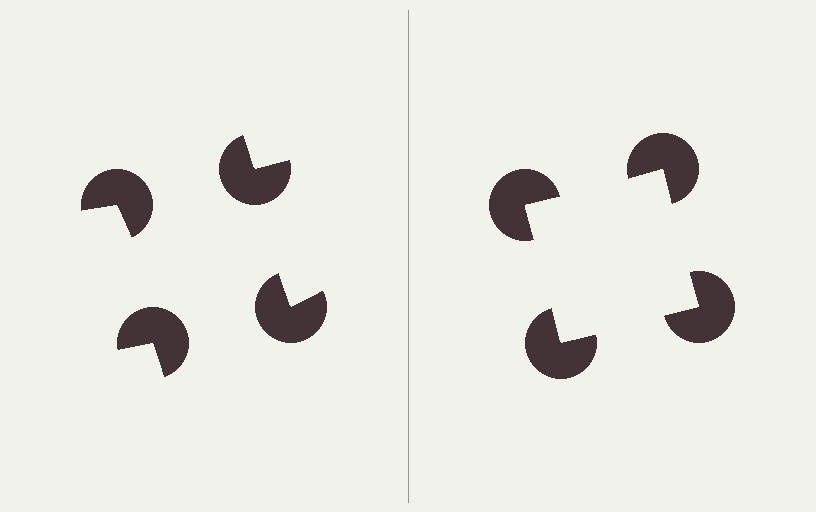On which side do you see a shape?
An illusory square appears on the right side. On the left side the wedge cuts are rotated, so no coherent shape forms.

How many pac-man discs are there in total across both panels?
8 — 4 on each side.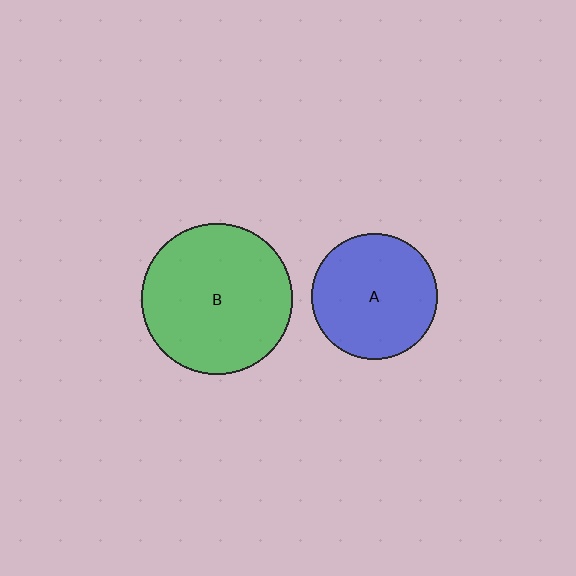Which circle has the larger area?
Circle B (green).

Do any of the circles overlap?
No, none of the circles overlap.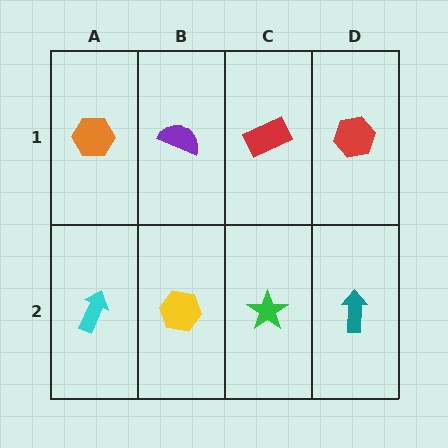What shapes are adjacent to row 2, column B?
A purple semicircle (row 1, column B), a cyan arrow (row 2, column A), a green star (row 2, column C).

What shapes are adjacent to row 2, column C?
A red rectangle (row 1, column C), a yellow hexagon (row 2, column B), a teal arrow (row 2, column D).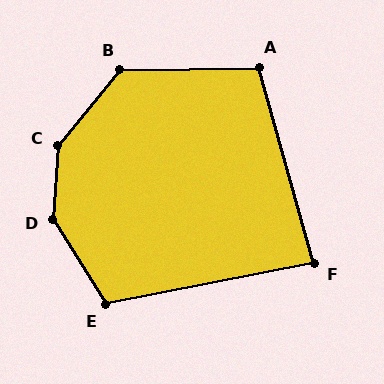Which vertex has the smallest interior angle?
F, at approximately 85 degrees.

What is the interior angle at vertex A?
Approximately 104 degrees (obtuse).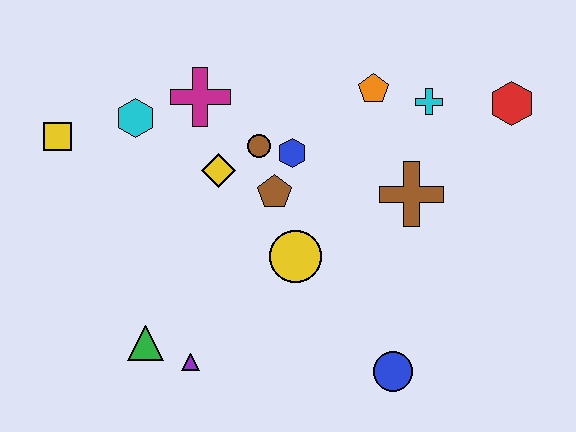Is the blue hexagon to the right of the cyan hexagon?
Yes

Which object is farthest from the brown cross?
The yellow square is farthest from the brown cross.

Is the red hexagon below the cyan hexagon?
No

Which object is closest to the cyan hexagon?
The magenta cross is closest to the cyan hexagon.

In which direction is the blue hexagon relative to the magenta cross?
The blue hexagon is to the right of the magenta cross.